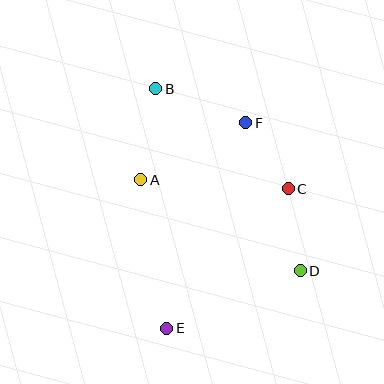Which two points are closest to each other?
Points C and F are closest to each other.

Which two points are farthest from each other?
Points B and E are farthest from each other.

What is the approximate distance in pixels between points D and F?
The distance between D and F is approximately 158 pixels.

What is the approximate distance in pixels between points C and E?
The distance between C and E is approximately 185 pixels.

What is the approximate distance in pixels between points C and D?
The distance between C and D is approximately 83 pixels.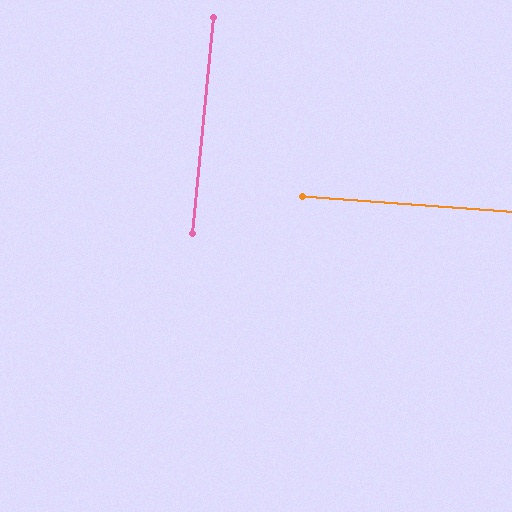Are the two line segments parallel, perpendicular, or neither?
Perpendicular — they meet at approximately 89°.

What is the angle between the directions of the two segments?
Approximately 89 degrees.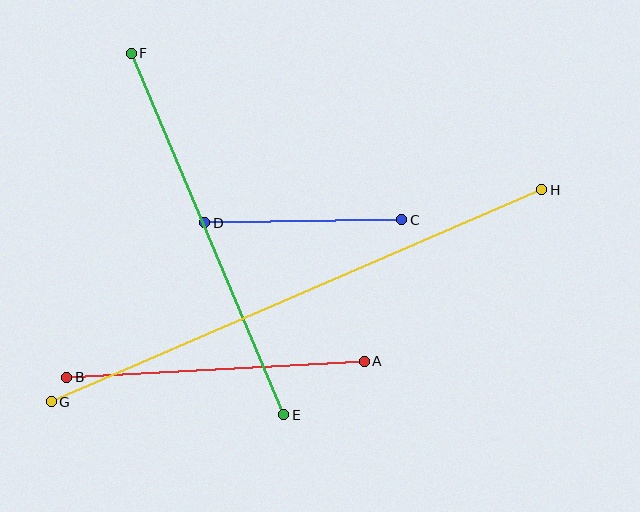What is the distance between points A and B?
The distance is approximately 298 pixels.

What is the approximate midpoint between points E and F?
The midpoint is at approximately (207, 234) pixels.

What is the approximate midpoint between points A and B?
The midpoint is at approximately (216, 369) pixels.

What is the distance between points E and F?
The distance is approximately 392 pixels.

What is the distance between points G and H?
The distance is approximately 534 pixels.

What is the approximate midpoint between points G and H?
The midpoint is at approximately (297, 296) pixels.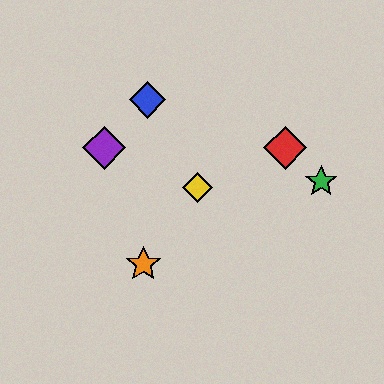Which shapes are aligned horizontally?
The red diamond, the purple diamond are aligned horizontally.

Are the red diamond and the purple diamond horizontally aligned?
Yes, both are at y≈148.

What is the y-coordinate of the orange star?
The orange star is at y≈264.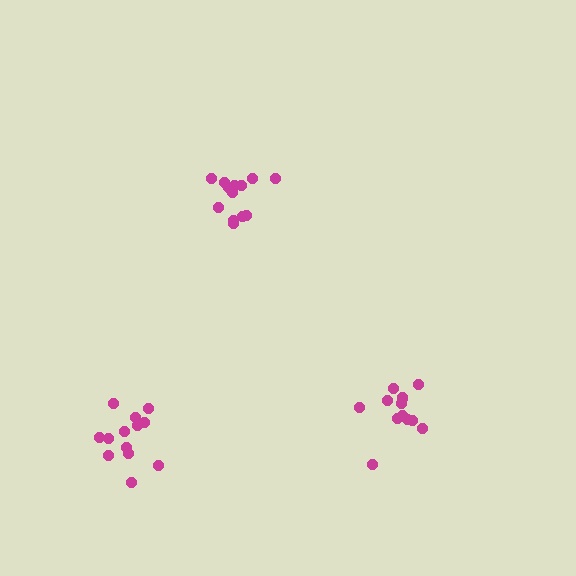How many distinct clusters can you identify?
There are 3 distinct clusters.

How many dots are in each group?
Group 1: 13 dots, Group 2: 13 dots, Group 3: 13 dots (39 total).